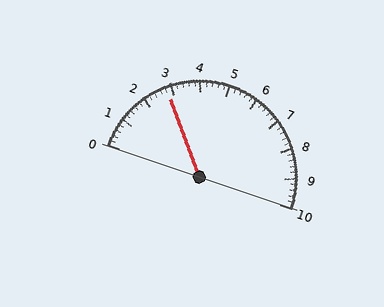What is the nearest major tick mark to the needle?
The nearest major tick mark is 3.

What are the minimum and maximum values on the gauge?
The gauge ranges from 0 to 10.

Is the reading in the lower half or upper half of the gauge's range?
The reading is in the lower half of the range (0 to 10).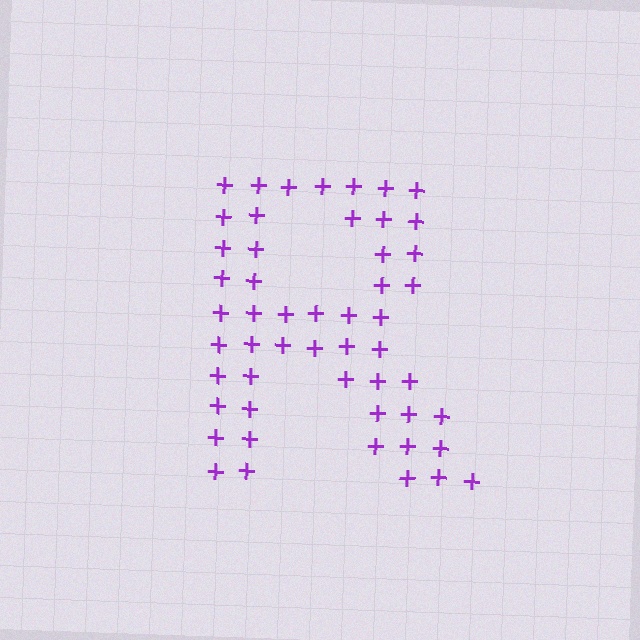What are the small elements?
The small elements are plus signs.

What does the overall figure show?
The overall figure shows the letter R.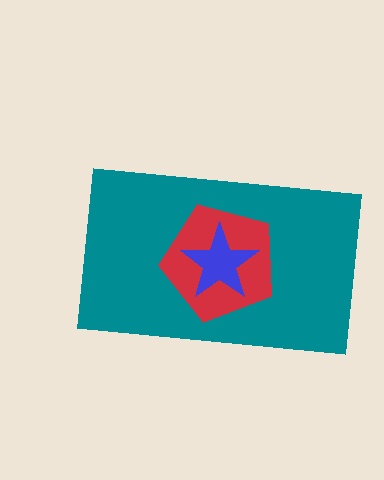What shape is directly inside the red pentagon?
The blue star.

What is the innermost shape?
The blue star.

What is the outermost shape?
The teal rectangle.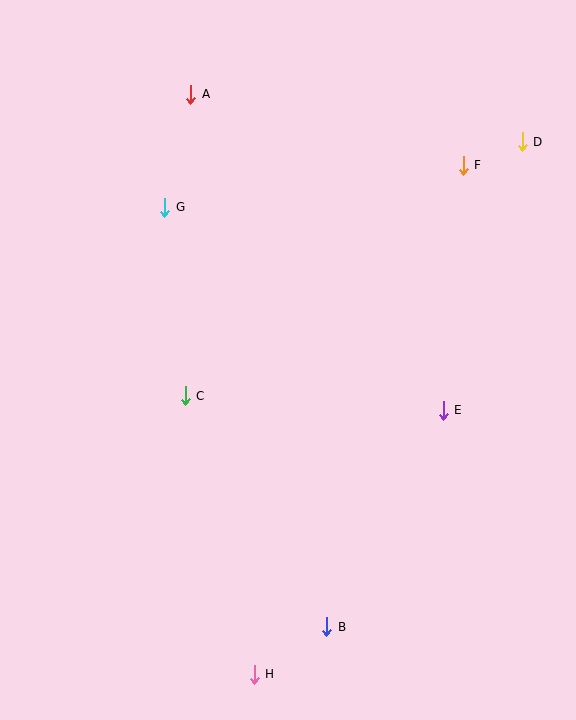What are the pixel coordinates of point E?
Point E is at (443, 410).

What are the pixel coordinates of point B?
Point B is at (327, 627).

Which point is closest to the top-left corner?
Point A is closest to the top-left corner.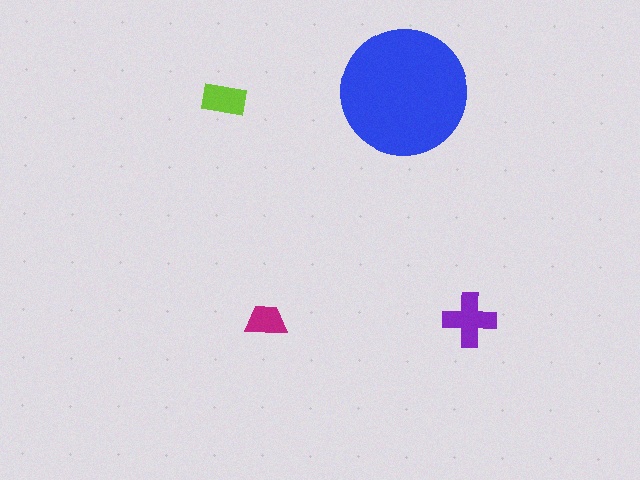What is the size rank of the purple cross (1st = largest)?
2nd.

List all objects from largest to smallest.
The blue circle, the purple cross, the lime rectangle, the magenta trapezoid.